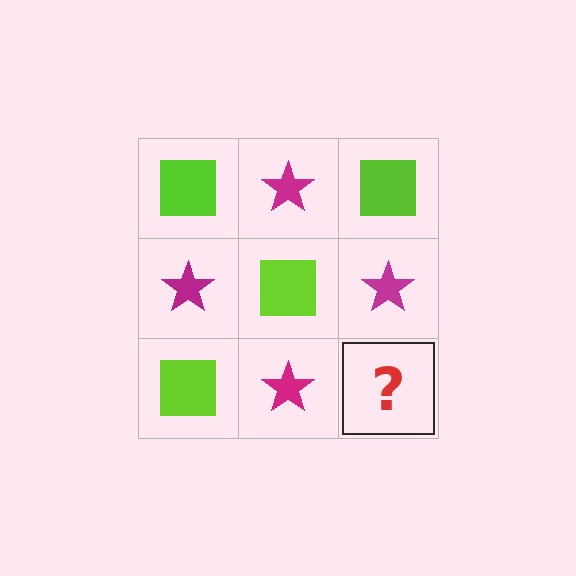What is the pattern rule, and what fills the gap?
The rule is that it alternates lime square and magenta star in a checkerboard pattern. The gap should be filled with a lime square.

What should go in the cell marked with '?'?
The missing cell should contain a lime square.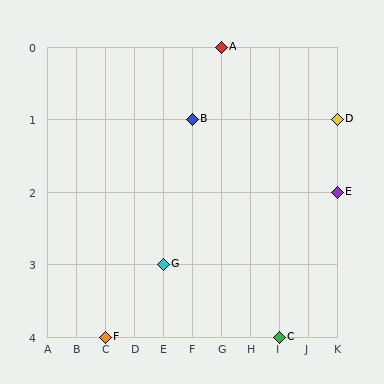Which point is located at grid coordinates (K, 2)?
Point E is at (K, 2).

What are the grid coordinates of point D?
Point D is at grid coordinates (K, 1).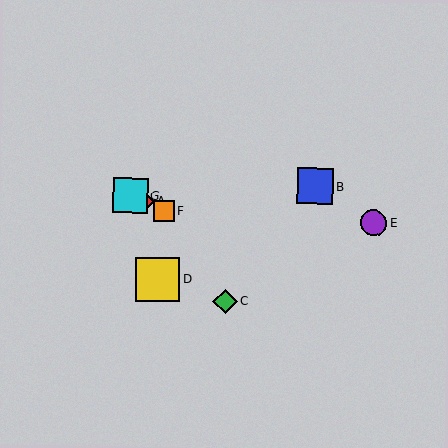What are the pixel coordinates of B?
Object B is at (315, 186).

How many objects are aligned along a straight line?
3 objects (A, F, G) are aligned along a straight line.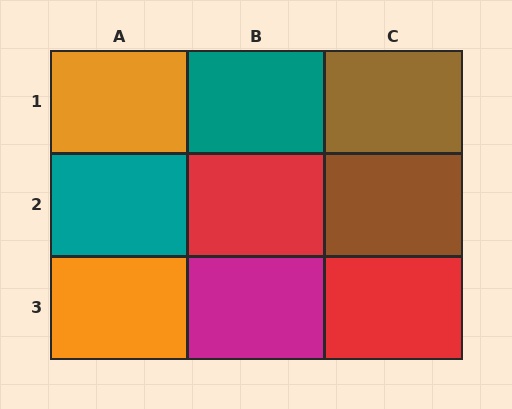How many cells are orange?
2 cells are orange.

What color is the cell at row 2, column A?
Teal.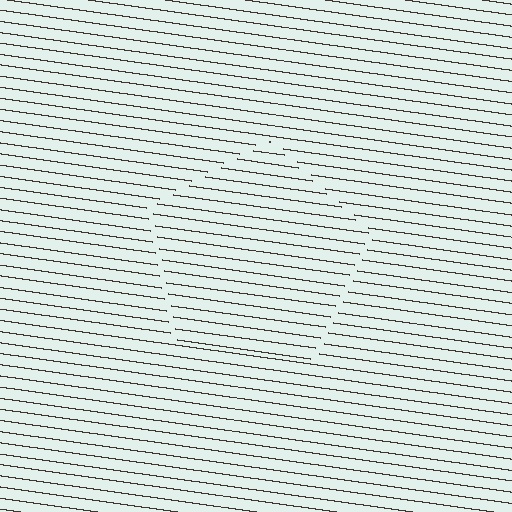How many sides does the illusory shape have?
5 sides — the line-ends trace a pentagon.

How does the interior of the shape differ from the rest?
The interior of the shape contains the same grating, shifted by half a period — the contour is defined by the phase discontinuity where line-ends from the inner and outer gratings abut.